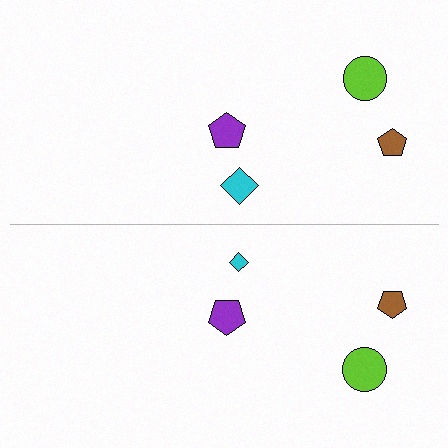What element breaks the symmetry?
The cyan diamond on the bottom side has a different size than its mirror counterpart.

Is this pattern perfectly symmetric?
No, the pattern is not perfectly symmetric. The cyan diamond on the bottom side has a different size than its mirror counterpart.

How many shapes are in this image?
There are 8 shapes in this image.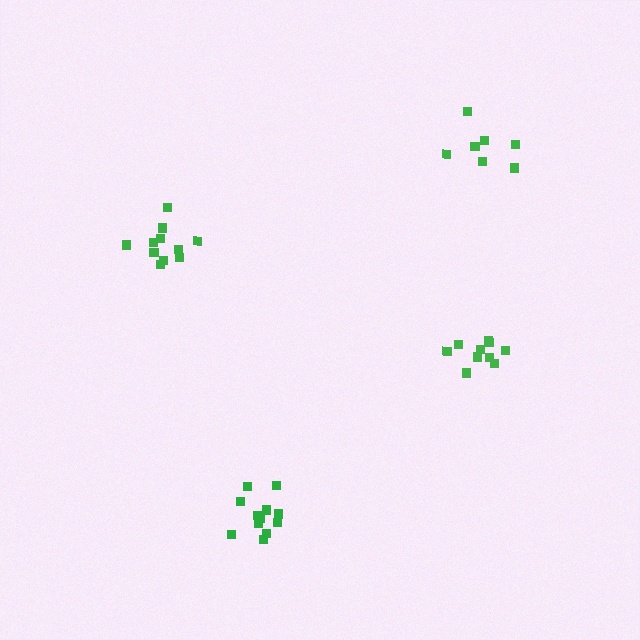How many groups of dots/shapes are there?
There are 4 groups.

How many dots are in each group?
Group 1: 10 dots, Group 2: 7 dots, Group 3: 11 dots, Group 4: 12 dots (40 total).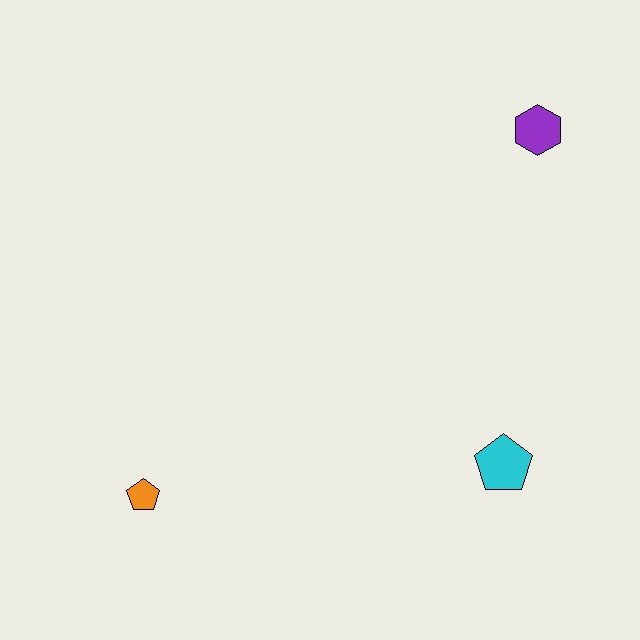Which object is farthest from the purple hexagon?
The orange pentagon is farthest from the purple hexagon.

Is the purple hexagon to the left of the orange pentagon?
No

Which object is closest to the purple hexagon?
The cyan pentagon is closest to the purple hexagon.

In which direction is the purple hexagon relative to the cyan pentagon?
The purple hexagon is above the cyan pentagon.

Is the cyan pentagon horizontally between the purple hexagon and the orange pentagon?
Yes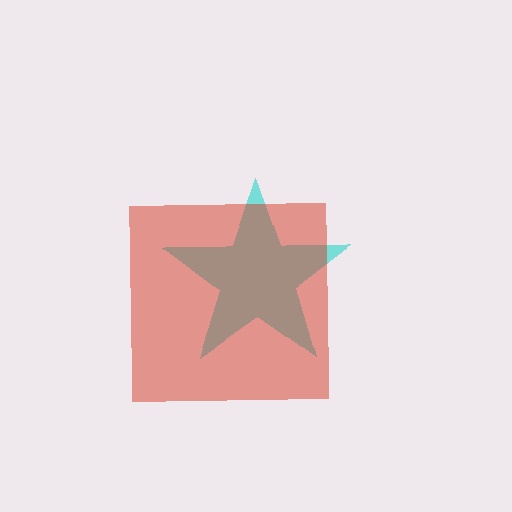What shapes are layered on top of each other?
The layered shapes are: a cyan star, a red square.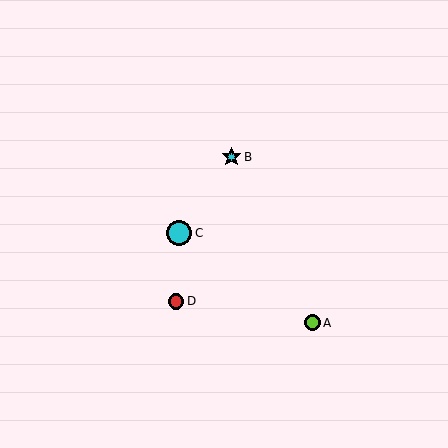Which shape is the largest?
The cyan circle (labeled C) is the largest.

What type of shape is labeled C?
Shape C is a cyan circle.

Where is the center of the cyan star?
The center of the cyan star is at (231, 157).